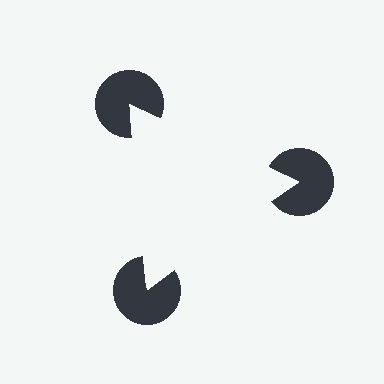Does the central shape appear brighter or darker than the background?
It typically appears slightly brighter than the background, even though no actual brightness change is drawn.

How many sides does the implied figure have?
3 sides.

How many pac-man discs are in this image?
There are 3 — one at each vertex of the illusory triangle.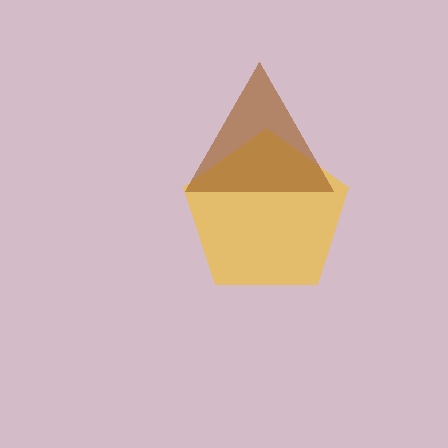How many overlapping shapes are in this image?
There are 2 overlapping shapes in the image.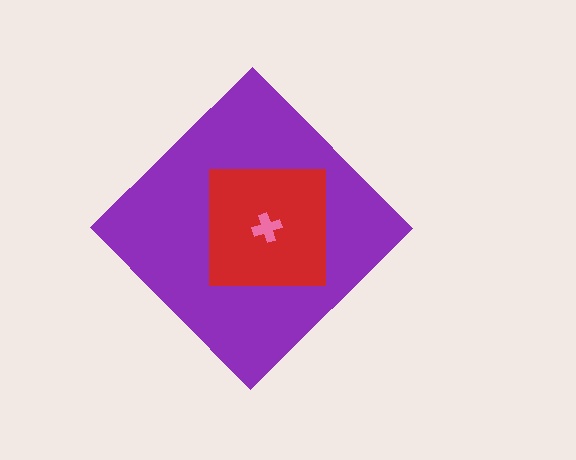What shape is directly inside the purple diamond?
The red square.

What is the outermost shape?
The purple diamond.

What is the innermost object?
The pink cross.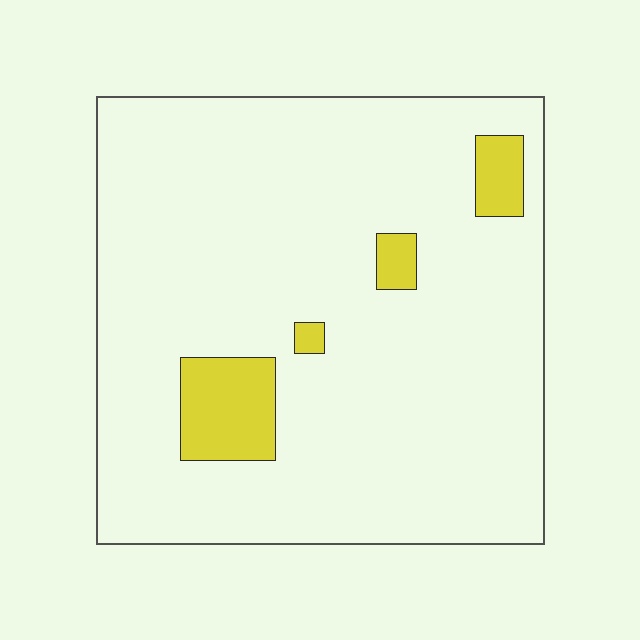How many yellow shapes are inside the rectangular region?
4.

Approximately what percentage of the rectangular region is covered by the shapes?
Approximately 10%.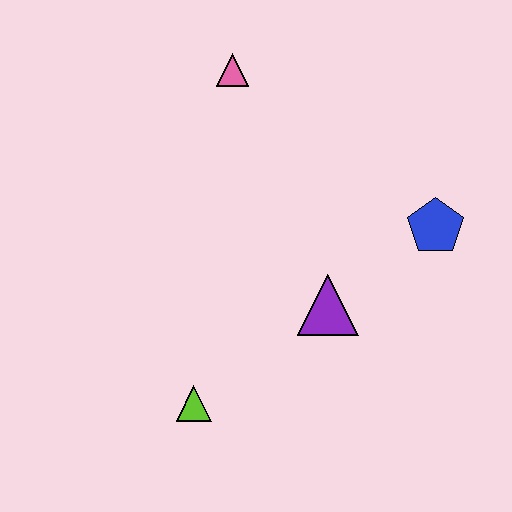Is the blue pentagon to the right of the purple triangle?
Yes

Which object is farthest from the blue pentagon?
The lime triangle is farthest from the blue pentagon.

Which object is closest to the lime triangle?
The purple triangle is closest to the lime triangle.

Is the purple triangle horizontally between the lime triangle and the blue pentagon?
Yes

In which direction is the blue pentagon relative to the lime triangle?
The blue pentagon is to the right of the lime triangle.